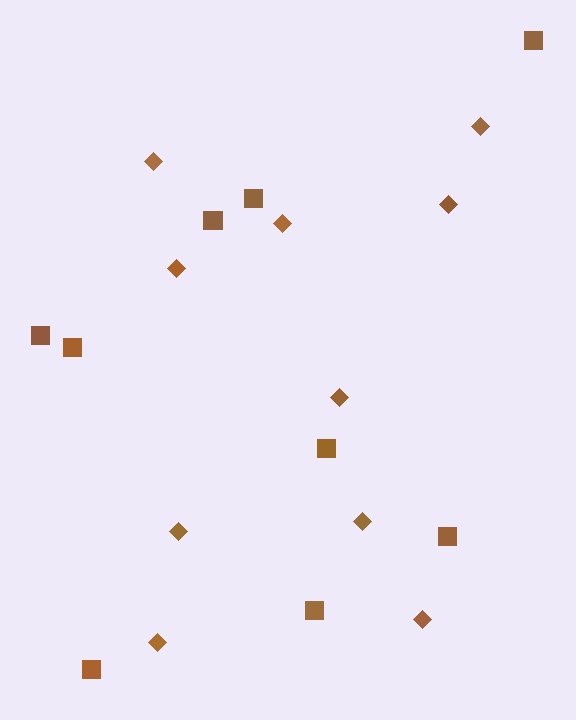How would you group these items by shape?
There are 2 groups: one group of squares (9) and one group of diamonds (10).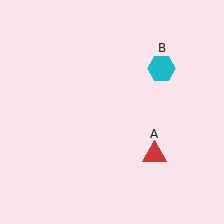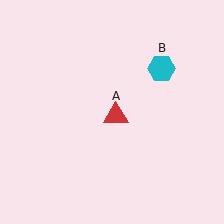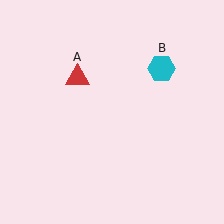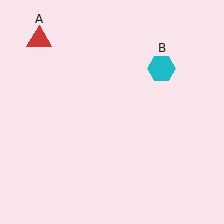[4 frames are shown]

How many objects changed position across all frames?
1 object changed position: red triangle (object A).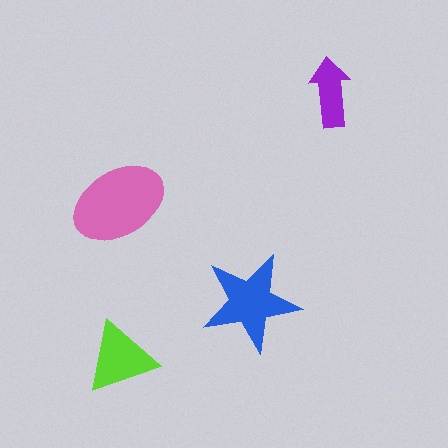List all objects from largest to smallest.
The pink ellipse, the blue star, the lime triangle, the purple arrow.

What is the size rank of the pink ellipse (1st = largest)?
1st.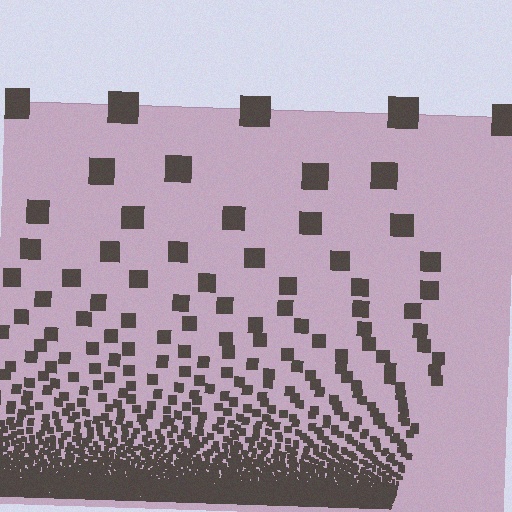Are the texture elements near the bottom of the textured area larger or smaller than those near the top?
Smaller. The gradient is inverted — elements near the bottom are smaller and denser.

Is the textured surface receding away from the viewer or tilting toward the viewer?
The surface appears to tilt toward the viewer. Texture elements get larger and sparser toward the top.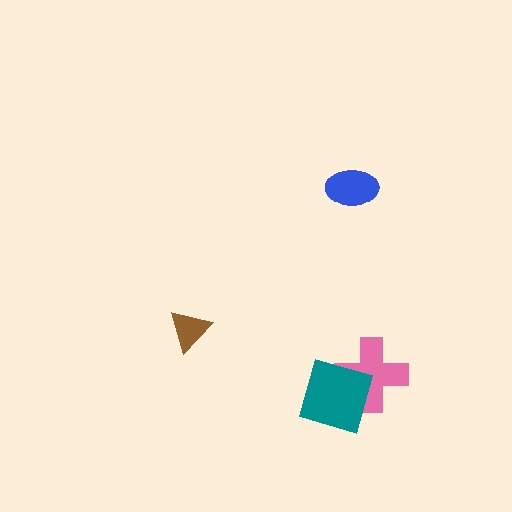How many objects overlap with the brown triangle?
0 objects overlap with the brown triangle.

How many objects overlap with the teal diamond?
1 object overlaps with the teal diamond.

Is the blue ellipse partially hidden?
No, no other shape covers it.